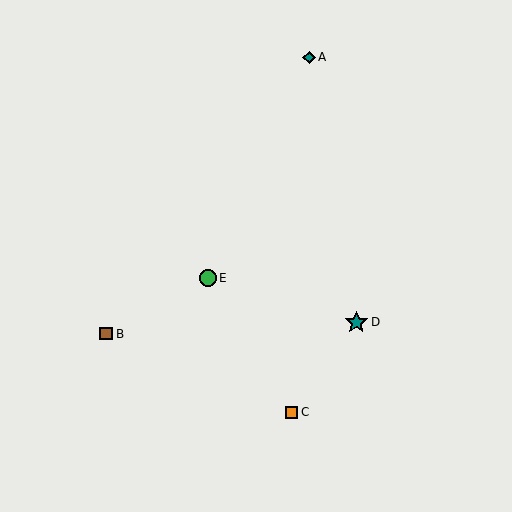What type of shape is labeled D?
Shape D is a teal star.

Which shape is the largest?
The teal star (labeled D) is the largest.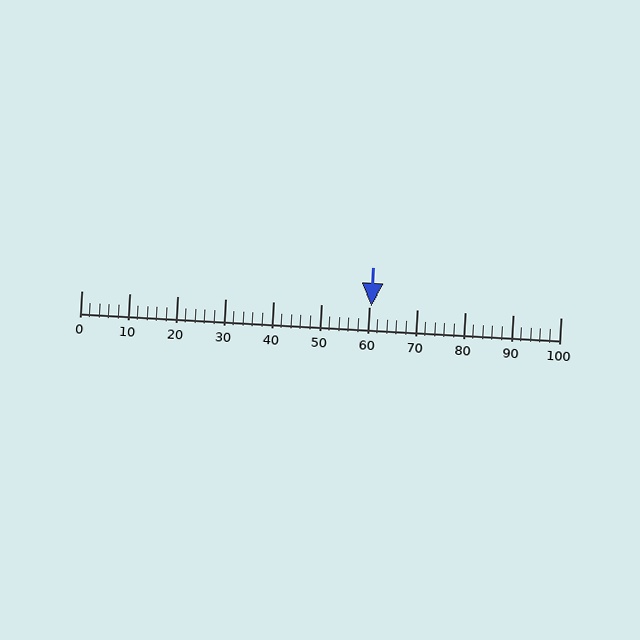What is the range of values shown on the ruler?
The ruler shows values from 0 to 100.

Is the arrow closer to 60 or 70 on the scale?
The arrow is closer to 60.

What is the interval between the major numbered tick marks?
The major tick marks are spaced 10 units apart.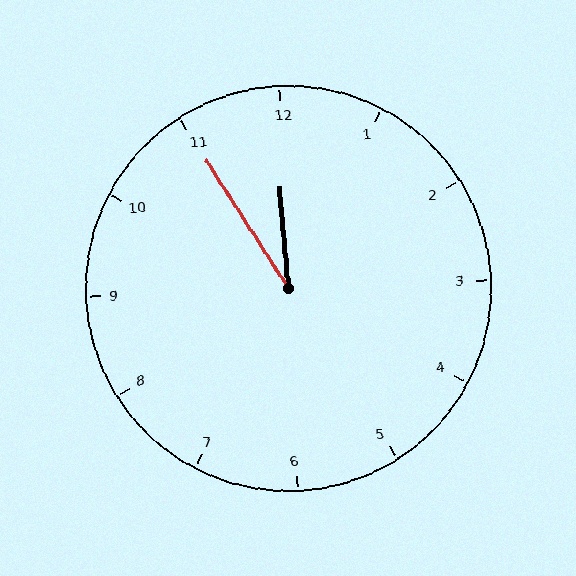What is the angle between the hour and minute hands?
Approximately 28 degrees.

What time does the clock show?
11:55.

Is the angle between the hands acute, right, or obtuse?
It is acute.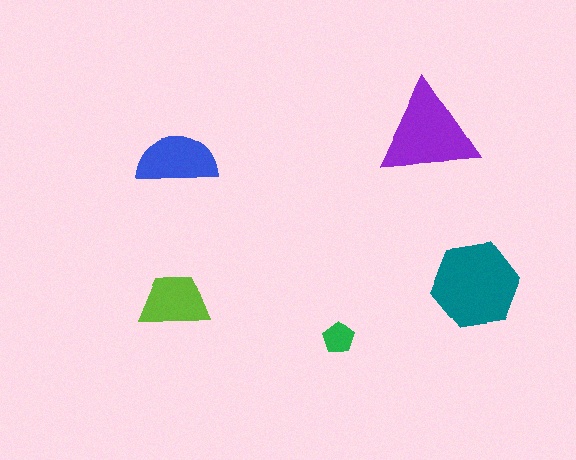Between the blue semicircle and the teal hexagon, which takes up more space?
The teal hexagon.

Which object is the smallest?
The green pentagon.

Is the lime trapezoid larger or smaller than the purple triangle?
Smaller.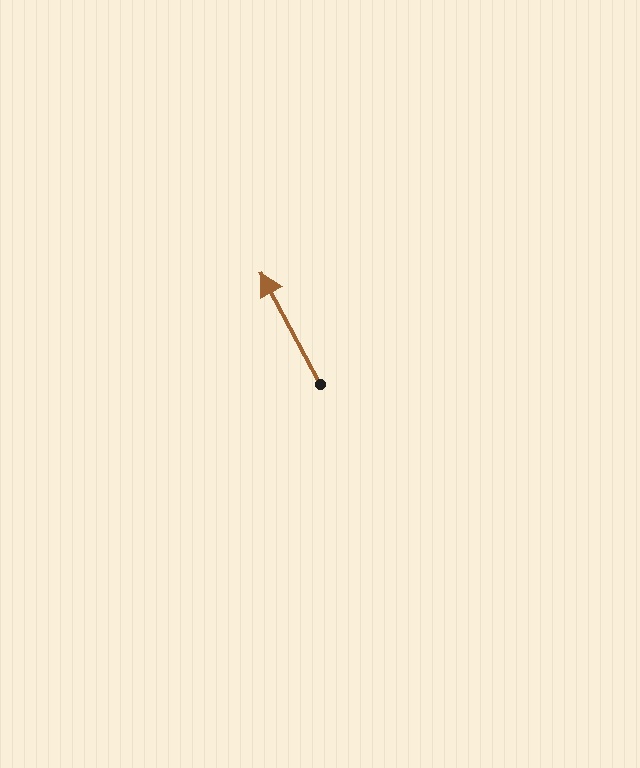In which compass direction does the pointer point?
Northwest.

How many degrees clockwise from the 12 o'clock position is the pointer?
Approximately 332 degrees.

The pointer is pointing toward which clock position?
Roughly 11 o'clock.